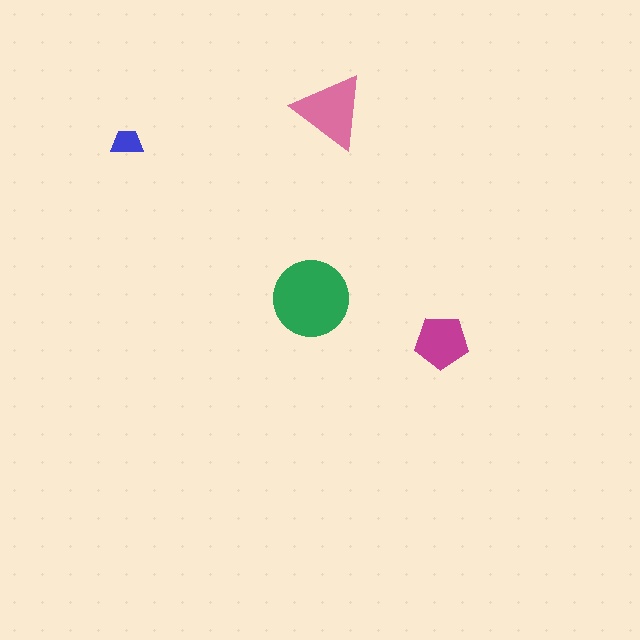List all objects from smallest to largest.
The blue trapezoid, the magenta pentagon, the pink triangle, the green circle.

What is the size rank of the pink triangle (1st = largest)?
2nd.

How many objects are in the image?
There are 4 objects in the image.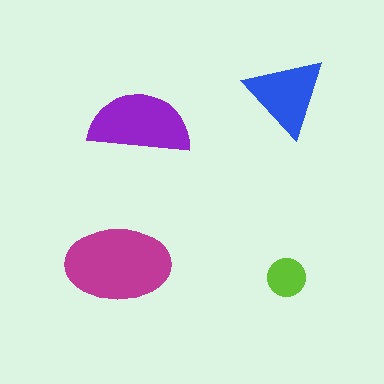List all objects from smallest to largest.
The lime circle, the blue triangle, the purple semicircle, the magenta ellipse.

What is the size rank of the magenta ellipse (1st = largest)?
1st.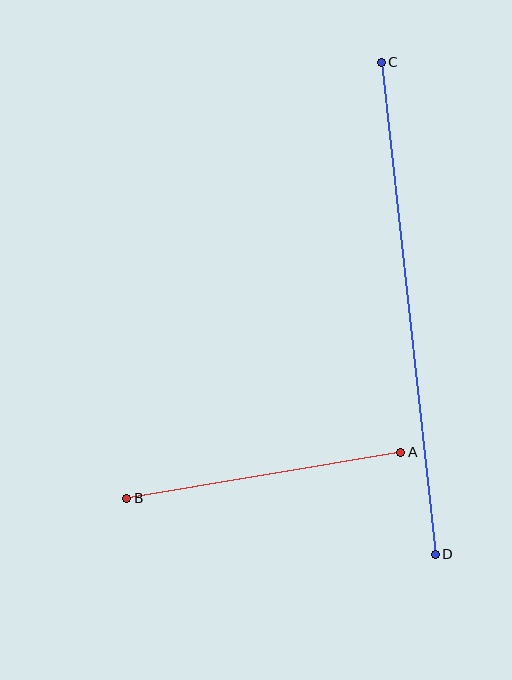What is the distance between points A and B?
The distance is approximately 278 pixels.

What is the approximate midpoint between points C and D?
The midpoint is at approximately (408, 308) pixels.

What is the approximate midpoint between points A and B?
The midpoint is at approximately (264, 475) pixels.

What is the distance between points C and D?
The distance is approximately 495 pixels.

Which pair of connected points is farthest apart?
Points C and D are farthest apart.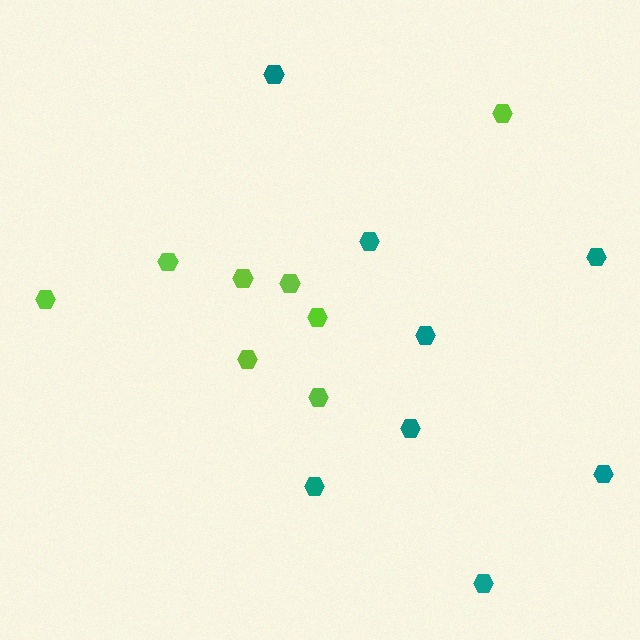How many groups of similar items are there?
There are 2 groups: one group of lime hexagons (8) and one group of teal hexagons (8).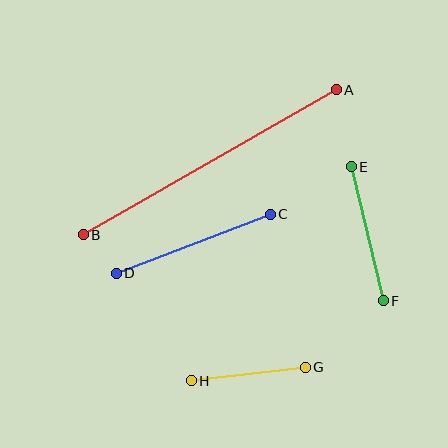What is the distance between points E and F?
The distance is approximately 138 pixels.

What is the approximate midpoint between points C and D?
The midpoint is at approximately (193, 244) pixels.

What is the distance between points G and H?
The distance is approximately 115 pixels.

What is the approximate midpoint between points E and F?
The midpoint is at approximately (367, 234) pixels.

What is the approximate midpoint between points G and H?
The midpoint is at approximately (248, 374) pixels.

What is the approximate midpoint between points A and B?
The midpoint is at approximately (210, 162) pixels.